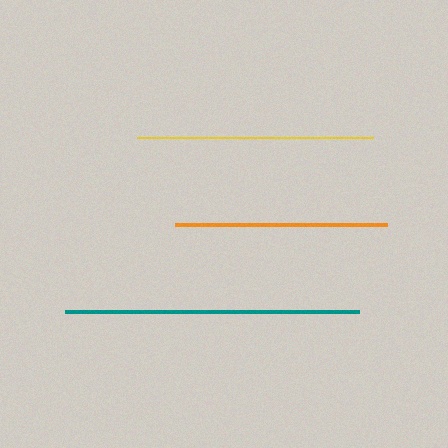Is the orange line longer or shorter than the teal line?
The teal line is longer than the orange line.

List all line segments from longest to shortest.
From longest to shortest: teal, yellow, orange.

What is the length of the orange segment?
The orange segment is approximately 212 pixels long.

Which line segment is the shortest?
The orange line is the shortest at approximately 212 pixels.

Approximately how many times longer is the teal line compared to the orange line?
The teal line is approximately 1.4 times the length of the orange line.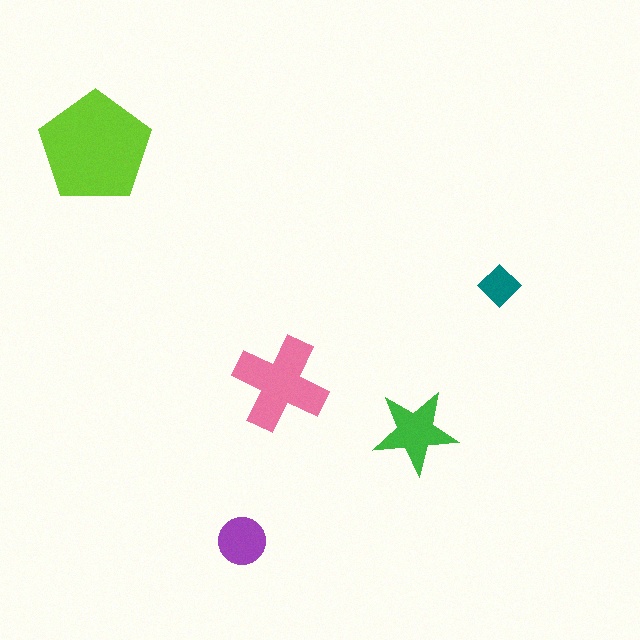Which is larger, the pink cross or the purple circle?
The pink cross.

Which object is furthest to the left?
The lime pentagon is leftmost.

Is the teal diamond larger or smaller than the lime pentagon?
Smaller.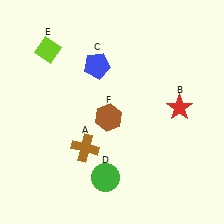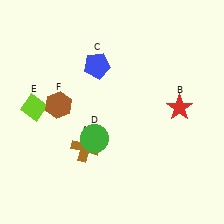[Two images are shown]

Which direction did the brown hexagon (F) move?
The brown hexagon (F) moved left.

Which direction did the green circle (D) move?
The green circle (D) moved up.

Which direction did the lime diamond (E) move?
The lime diamond (E) moved down.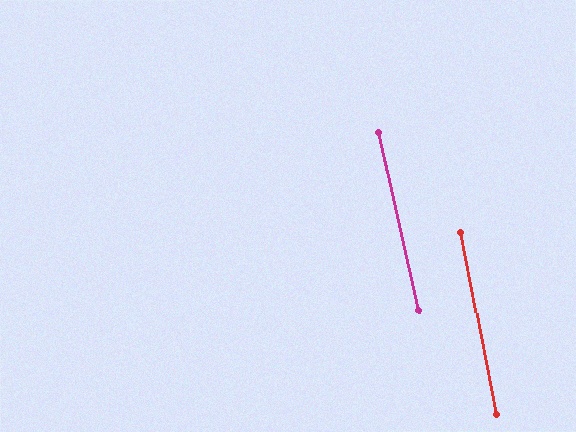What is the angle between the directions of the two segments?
Approximately 2 degrees.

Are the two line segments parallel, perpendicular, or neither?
Parallel — their directions differ by only 1.8°.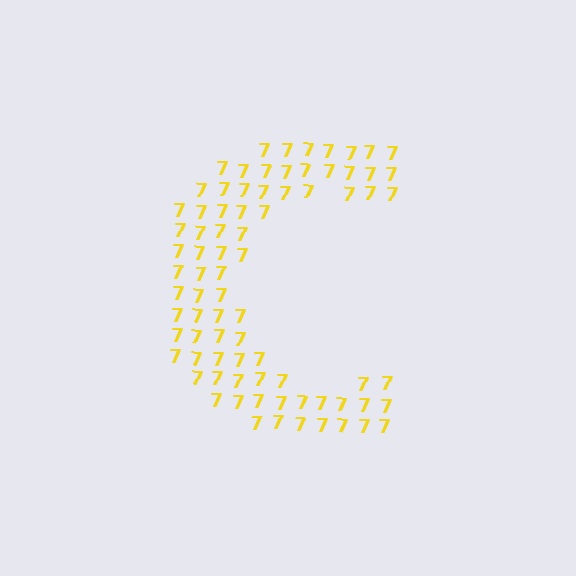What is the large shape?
The large shape is the letter C.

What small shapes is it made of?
It is made of small digit 7's.